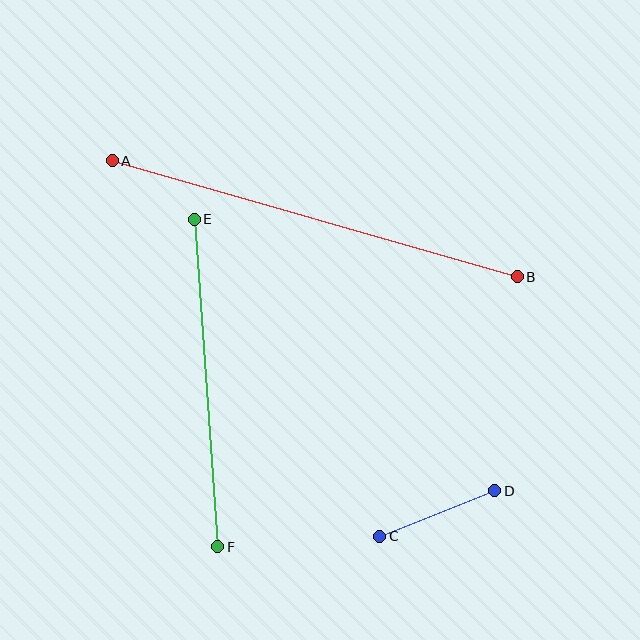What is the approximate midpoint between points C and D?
The midpoint is at approximately (437, 513) pixels.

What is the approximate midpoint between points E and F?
The midpoint is at approximately (206, 383) pixels.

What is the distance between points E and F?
The distance is approximately 329 pixels.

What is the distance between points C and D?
The distance is approximately 123 pixels.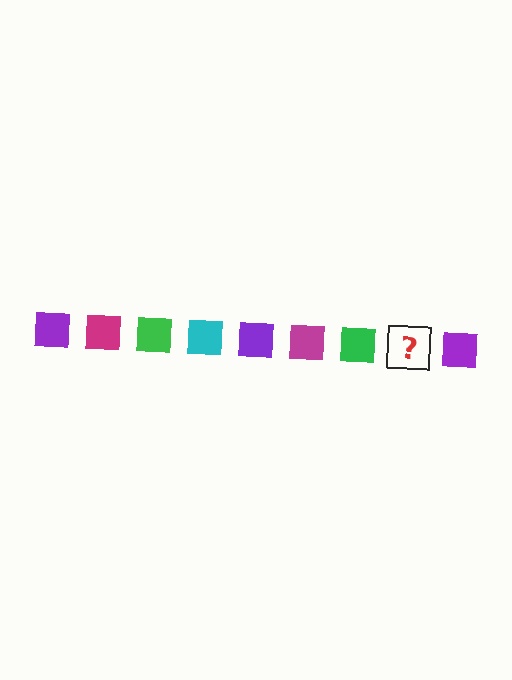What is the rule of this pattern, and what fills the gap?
The rule is that the pattern cycles through purple, magenta, green, cyan squares. The gap should be filled with a cyan square.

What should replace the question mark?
The question mark should be replaced with a cyan square.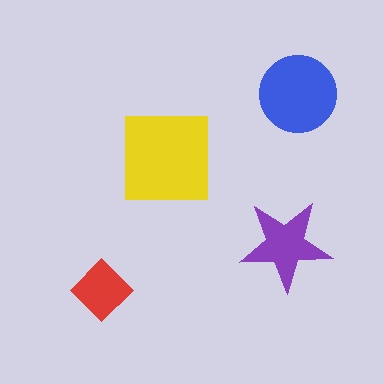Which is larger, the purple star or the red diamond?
The purple star.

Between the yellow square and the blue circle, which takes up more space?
The yellow square.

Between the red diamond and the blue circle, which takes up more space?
The blue circle.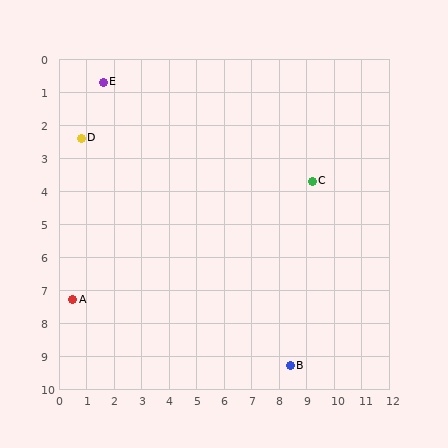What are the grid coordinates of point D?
Point D is at approximately (0.8, 2.4).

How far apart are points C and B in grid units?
Points C and B are about 5.7 grid units apart.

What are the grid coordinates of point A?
Point A is at approximately (0.5, 7.3).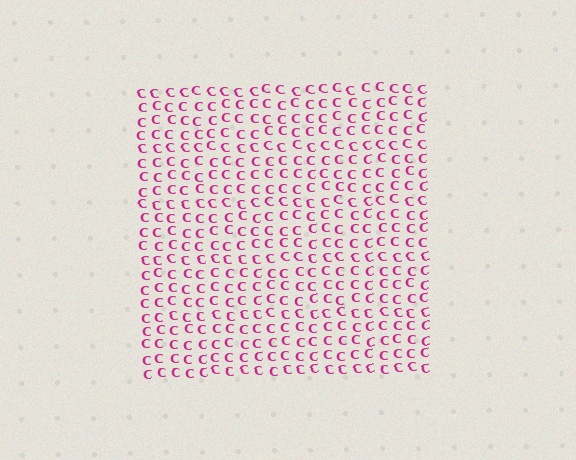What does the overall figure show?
The overall figure shows a square.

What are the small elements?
The small elements are letter C's.